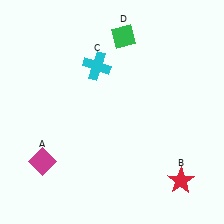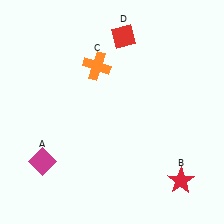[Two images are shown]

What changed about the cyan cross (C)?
In Image 1, C is cyan. In Image 2, it changed to orange.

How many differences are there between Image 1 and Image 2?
There are 2 differences between the two images.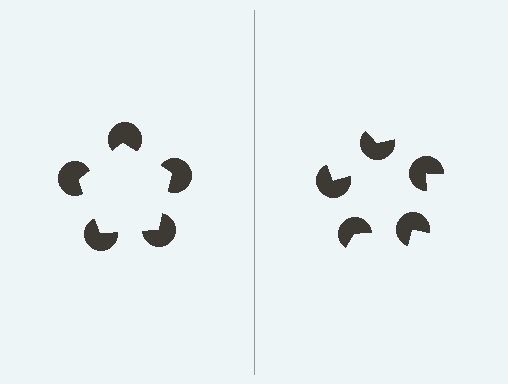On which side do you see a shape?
An illusory pentagon appears on the left side. On the right side the wedge cuts are rotated, so no coherent shape forms.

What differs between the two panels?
The pac-man discs are positioned identically on both sides; only the wedge orientations differ. On the left they align to a pentagon; on the right they are misaligned.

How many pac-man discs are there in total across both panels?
10 — 5 on each side.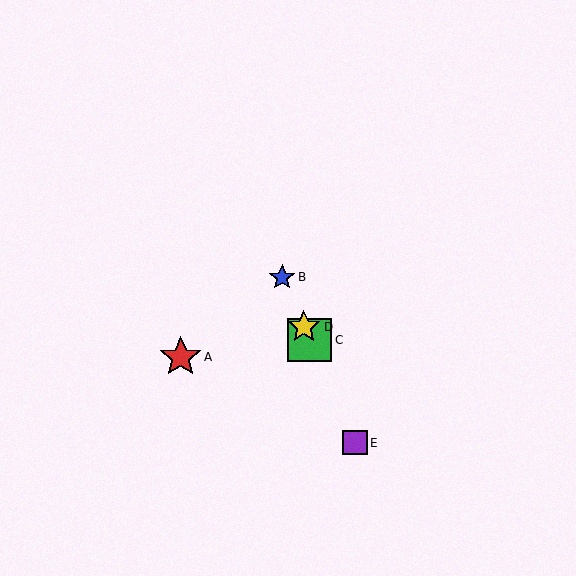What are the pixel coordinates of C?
Object C is at (310, 340).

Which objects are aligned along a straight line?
Objects B, C, D, E are aligned along a straight line.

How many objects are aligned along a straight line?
4 objects (B, C, D, E) are aligned along a straight line.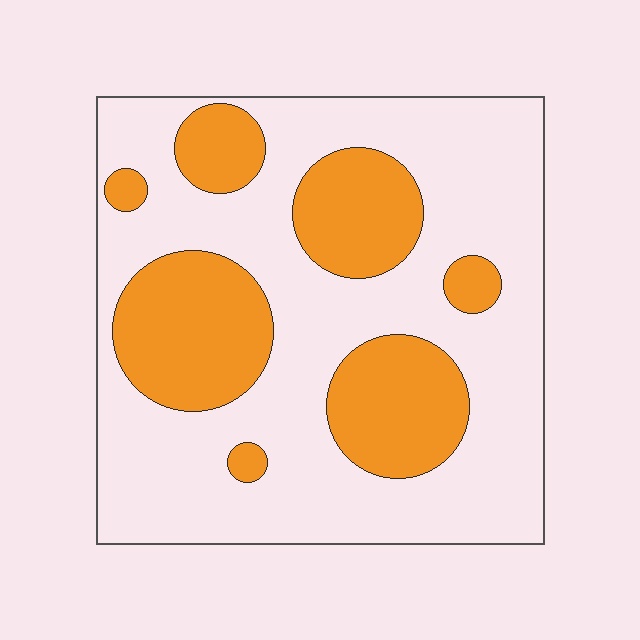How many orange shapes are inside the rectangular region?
7.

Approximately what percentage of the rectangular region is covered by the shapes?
Approximately 30%.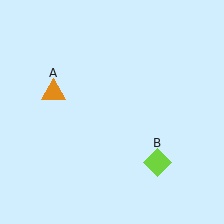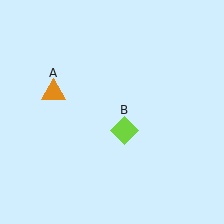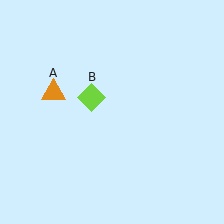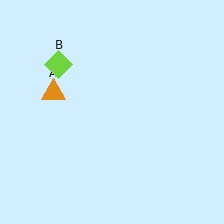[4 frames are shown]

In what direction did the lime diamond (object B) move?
The lime diamond (object B) moved up and to the left.